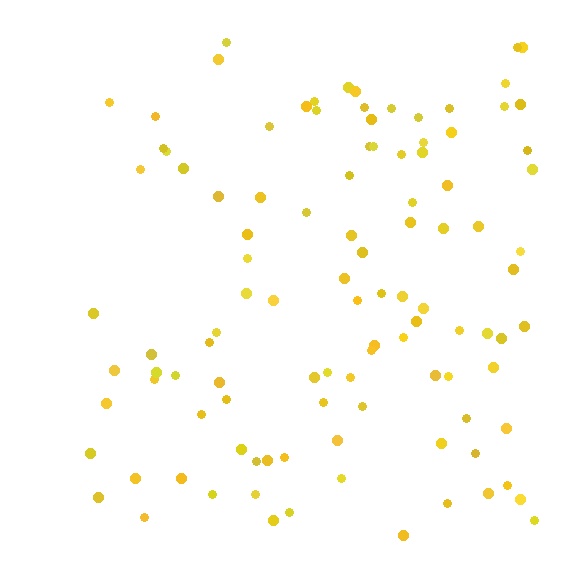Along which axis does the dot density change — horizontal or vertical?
Horizontal.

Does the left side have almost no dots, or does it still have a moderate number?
Still a moderate number, just noticeably fewer than the right.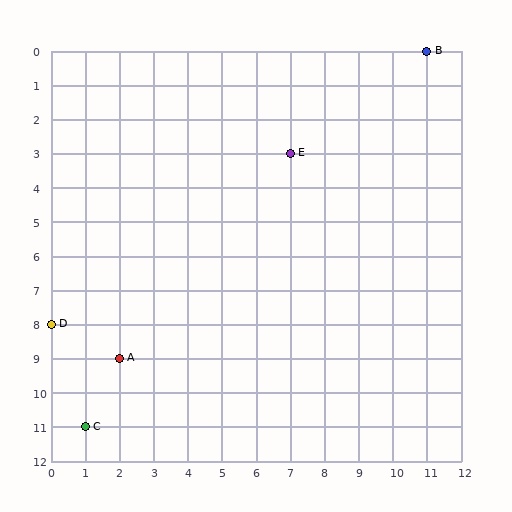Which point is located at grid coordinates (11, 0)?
Point B is at (11, 0).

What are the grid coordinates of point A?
Point A is at grid coordinates (2, 9).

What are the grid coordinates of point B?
Point B is at grid coordinates (11, 0).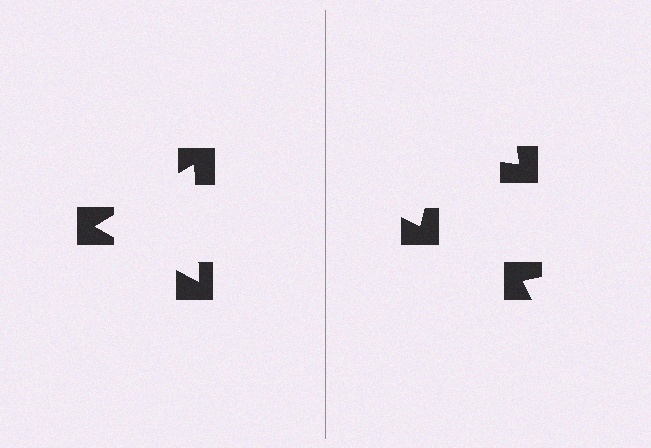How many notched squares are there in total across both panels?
6 — 3 on each side.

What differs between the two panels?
The notched squares are positioned identically on both sides; only the wedge orientations differ. On the left they align to a triangle; on the right they are misaligned.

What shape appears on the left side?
An illusory triangle.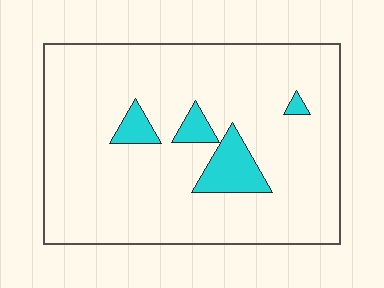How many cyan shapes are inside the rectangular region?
4.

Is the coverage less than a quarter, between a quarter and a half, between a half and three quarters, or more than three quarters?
Less than a quarter.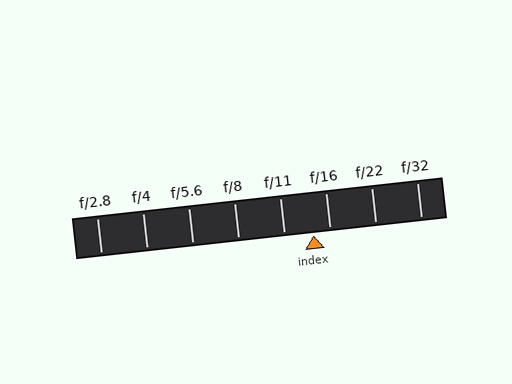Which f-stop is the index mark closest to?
The index mark is closest to f/16.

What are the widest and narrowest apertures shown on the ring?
The widest aperture shown is f/2.8 and the narrowest is f/32.